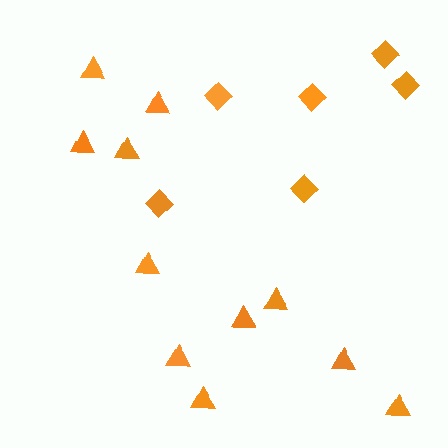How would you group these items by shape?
There are 2 groups: one group of diamonds (6) and one group of triangles (11).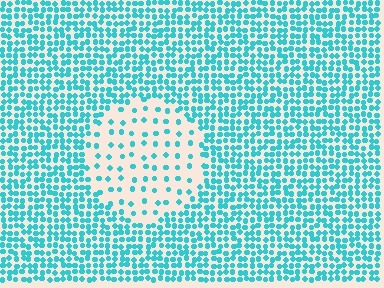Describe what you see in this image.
The image contains small cyan elements arranged at two different densities. A circle-shaped region is visible where the elements are less densely packed than the surrounding area.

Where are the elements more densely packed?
The elements are more densely packed outside the circle boundary.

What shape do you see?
I see a circle.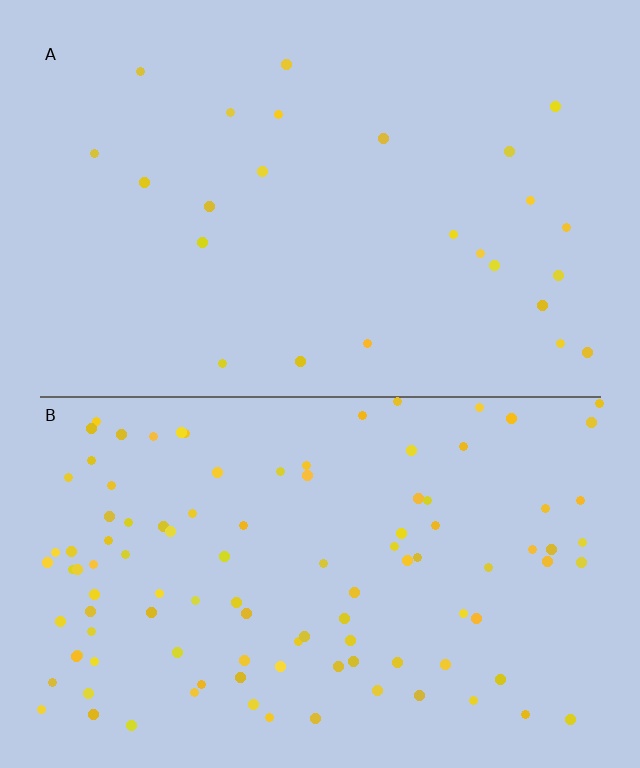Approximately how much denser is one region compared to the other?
Approximately 4.2× — region B over region A.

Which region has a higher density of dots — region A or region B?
B (the bottom).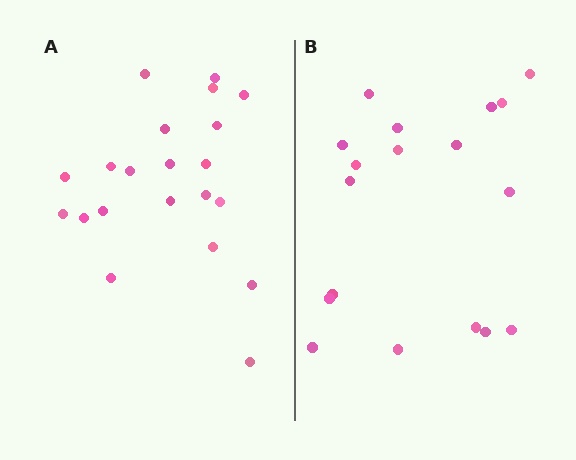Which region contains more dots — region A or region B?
Region A (the left region) has more dots.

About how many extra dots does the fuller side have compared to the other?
Region A has just a few more — roughly 2 or 3 more dots than region B.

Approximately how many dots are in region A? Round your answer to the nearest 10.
About 20 dots. (The exact count is 21, which rounds to 20.)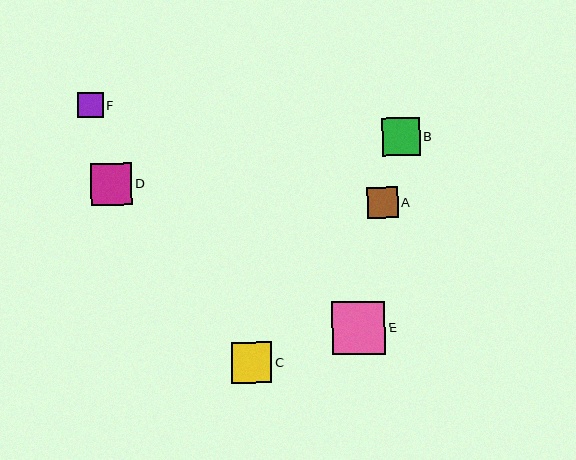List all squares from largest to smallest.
From largest to smallest: E, D, C, B, A, F.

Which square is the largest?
Square E is the largest with a size of approximately 53 pixels.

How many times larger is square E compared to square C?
Square E is approximately 1.3 times the size of square C.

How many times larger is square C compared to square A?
Square C is approximately 1.3 times the size of square A.